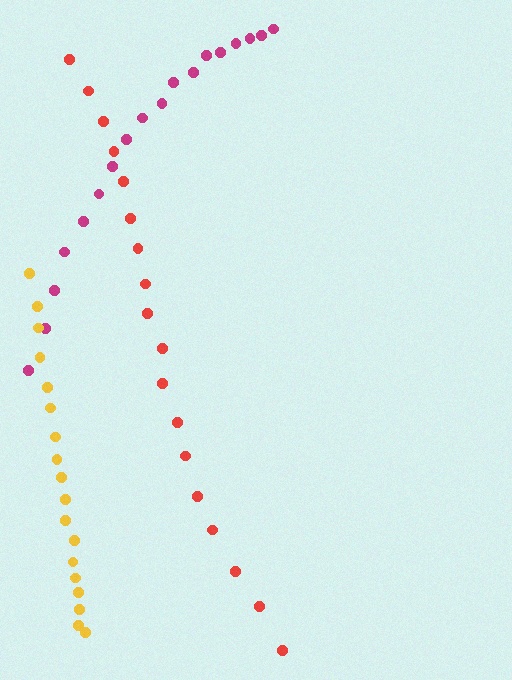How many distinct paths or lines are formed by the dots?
There are 3 distinct paths.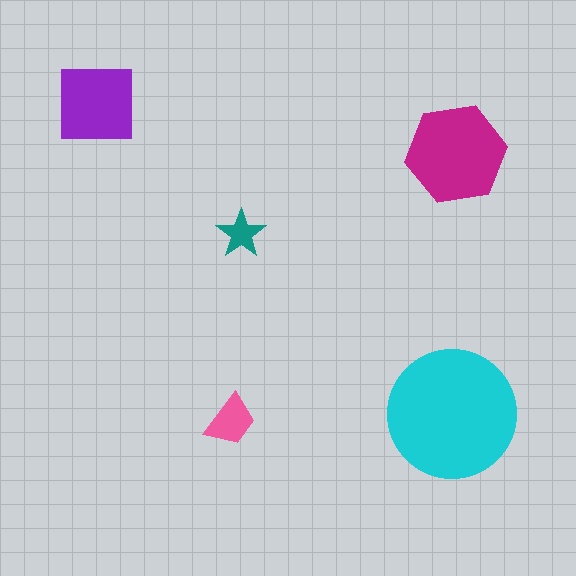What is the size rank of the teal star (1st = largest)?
5th.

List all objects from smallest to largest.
The teal star, the pink trapezoid, the purple square, the magenta hexagon, the cyan circle.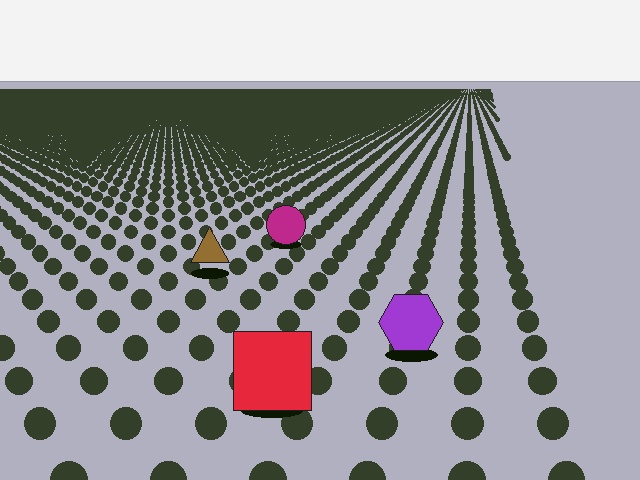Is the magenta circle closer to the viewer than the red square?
No. The red square is closer — you can tell from the texture gradient: the ground texture is coarser near it.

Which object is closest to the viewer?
The red square is closest. The texture marks near it are larger and more spread out.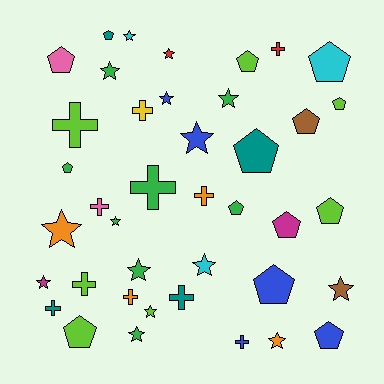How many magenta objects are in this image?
There are 2 magenta objects.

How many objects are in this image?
There are 40 objects.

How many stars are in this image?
There are 15 stars.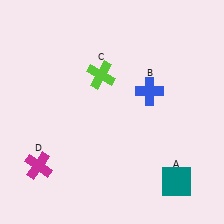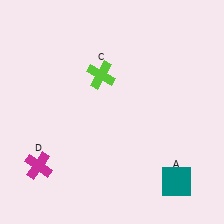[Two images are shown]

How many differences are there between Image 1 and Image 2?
There is 1 difference between the two images.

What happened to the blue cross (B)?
The blue cross (B) was removed in Image 2. It was in the top-right area of Image 1.